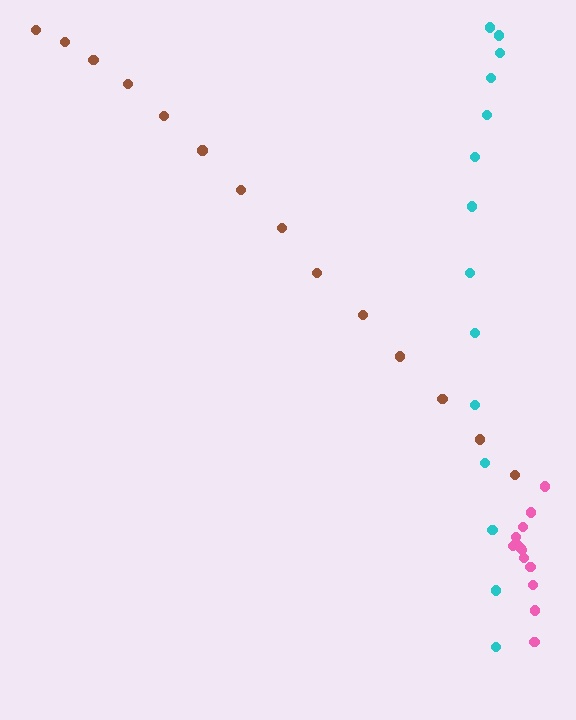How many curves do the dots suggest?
There are 3 distinct paths.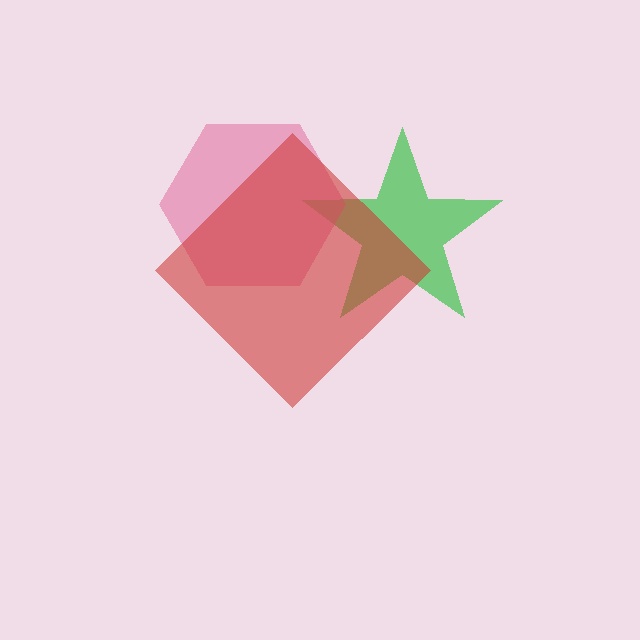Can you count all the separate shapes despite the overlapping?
Yes, there are 3 separate shapes.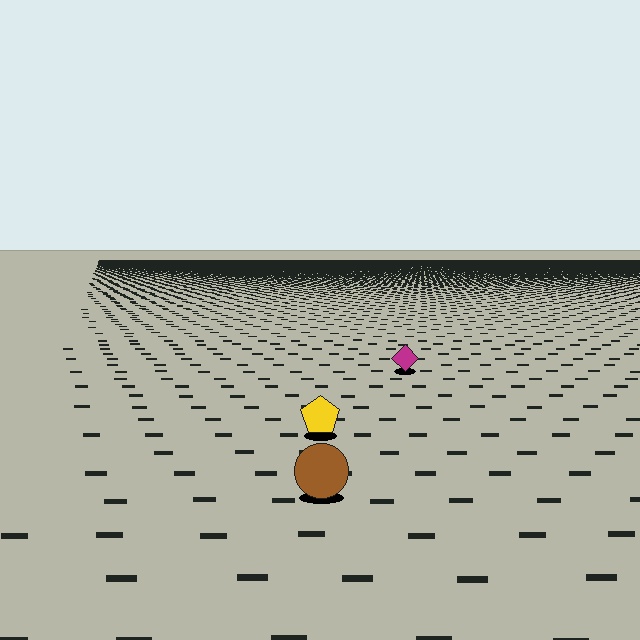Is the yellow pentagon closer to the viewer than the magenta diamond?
Yes. The yellow pentagon is closer — you can tell from the texture gradient: the ground texture is coarser near it.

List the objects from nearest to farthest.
From nearest to farthest: the brown circle, the yellow pentagon, the magenta diamond.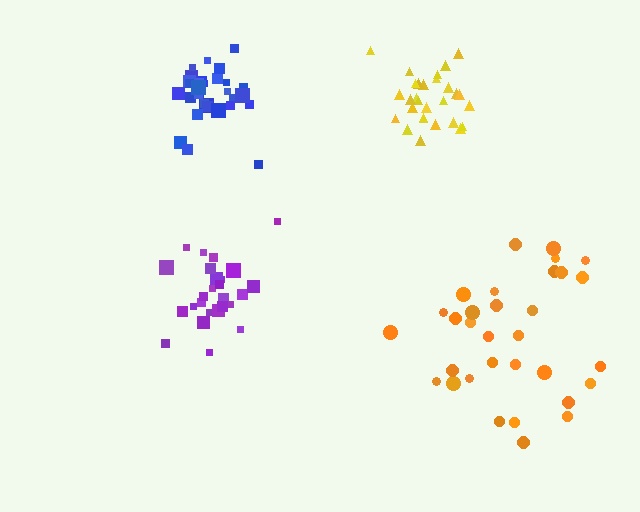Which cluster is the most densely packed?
Yellow.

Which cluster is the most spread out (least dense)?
Orange.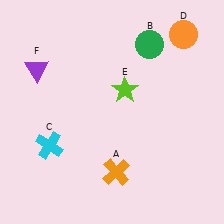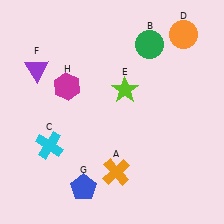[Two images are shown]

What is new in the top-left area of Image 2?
A magenta hexagon (H) was added in the top-left area of Image 2.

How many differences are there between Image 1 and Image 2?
There are 2 differences between the two images.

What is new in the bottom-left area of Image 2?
A blue pentagon (G) was added in the bottom-left area of Image 2.